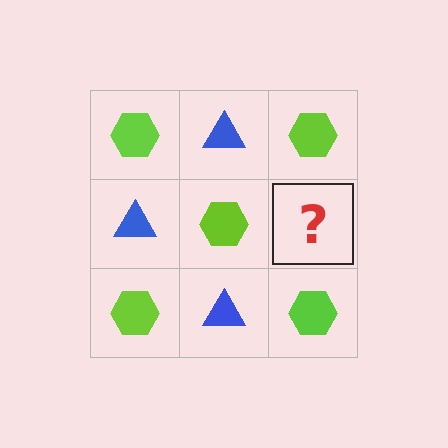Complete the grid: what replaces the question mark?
The question mark should be replaced with a blue triangle.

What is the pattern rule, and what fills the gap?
The rule is that it alternates lime hexagon and blue triangle in a checkerboard pattern. The gap should be filled with a blue triangle.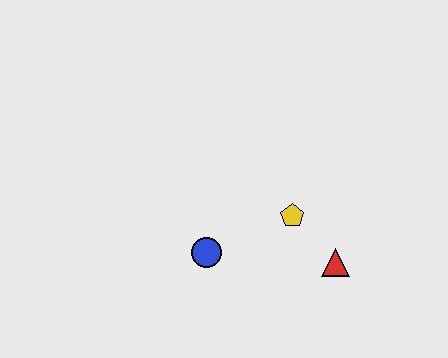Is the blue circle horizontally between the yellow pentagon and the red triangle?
No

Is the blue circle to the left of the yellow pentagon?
Yes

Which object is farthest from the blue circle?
The red triangle is farthest from the blue circle.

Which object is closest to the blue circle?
The yellow pentagon is closest to the blue circle.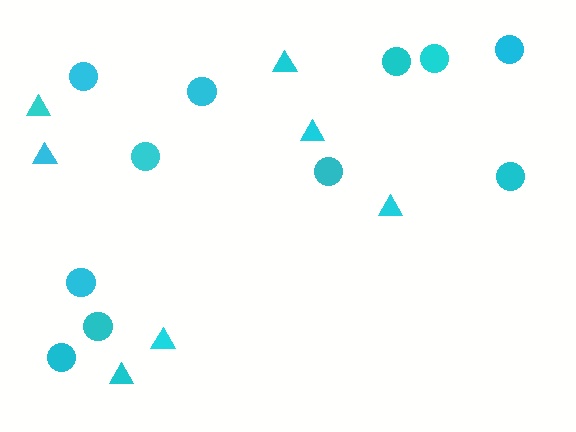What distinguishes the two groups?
There are 2 groups: one group of circles (11) and one group of triangles (7).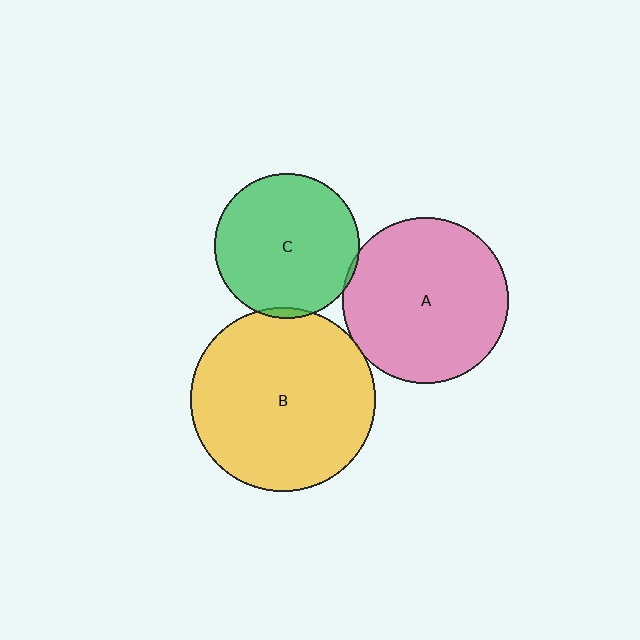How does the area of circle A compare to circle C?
Approximately 1.3 times.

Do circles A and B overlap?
Yes.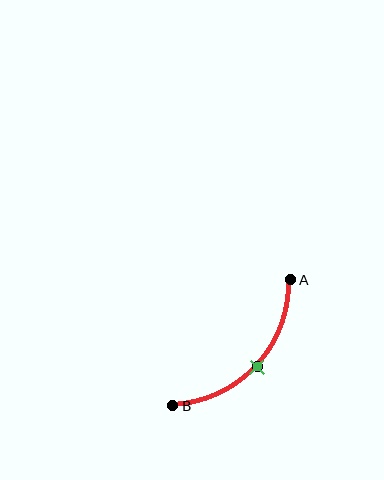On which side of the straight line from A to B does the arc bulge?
The arc bulges below and to the right of the straight line connecting A and B.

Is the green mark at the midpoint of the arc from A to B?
Yes. The green mark lies on the arc at equal arc-length from both A and B — it is the arc midpoint.